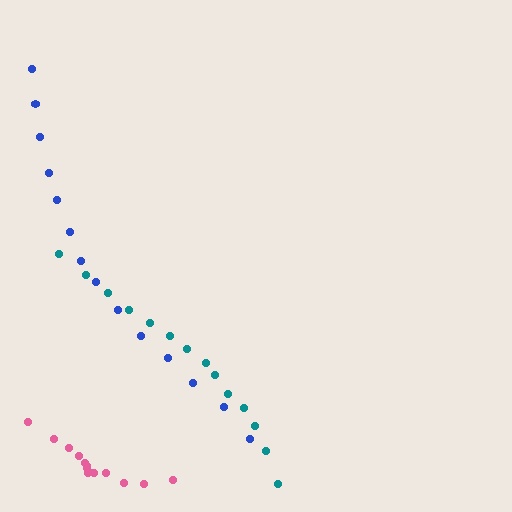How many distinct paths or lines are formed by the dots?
There are 3 distinct paths.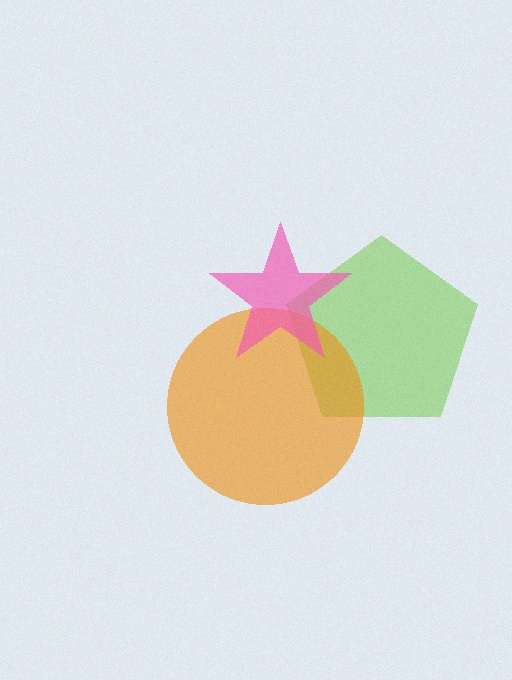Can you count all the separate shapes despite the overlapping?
Yes, there are 3 separate shapes.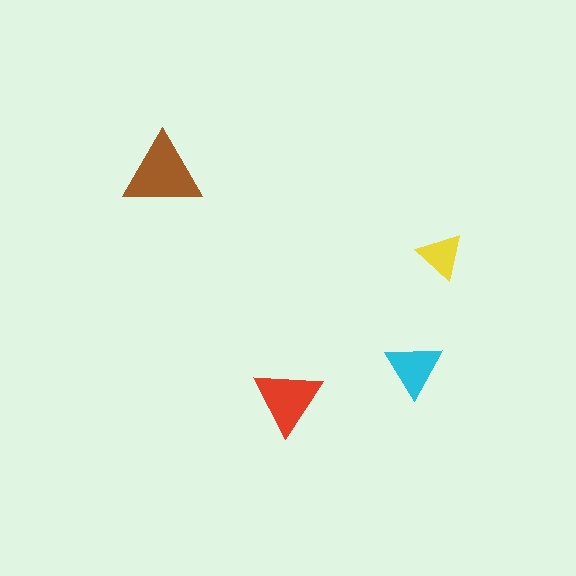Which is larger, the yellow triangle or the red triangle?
The red one.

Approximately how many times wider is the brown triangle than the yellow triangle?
About 1.5 times wider.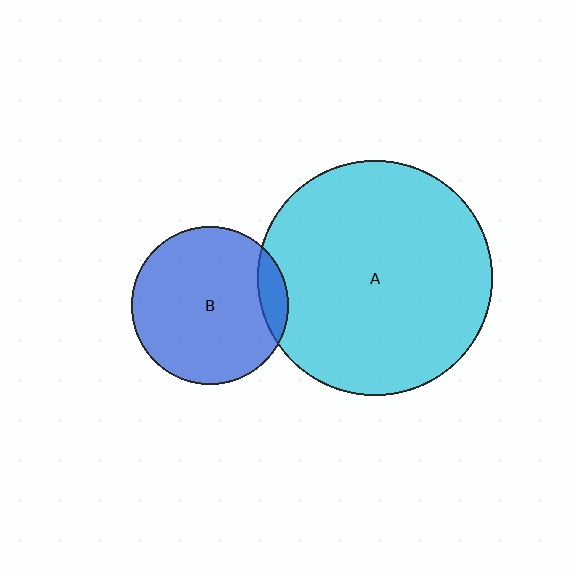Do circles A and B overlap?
Yes.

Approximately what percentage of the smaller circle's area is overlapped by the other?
Approximately 10%.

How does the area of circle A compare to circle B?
Approximately 2.2 times.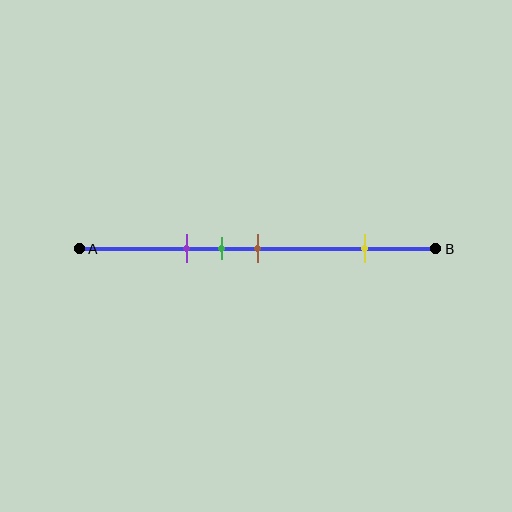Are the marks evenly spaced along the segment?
No, the marks are not evenly spaced.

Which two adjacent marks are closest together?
The green and brown marks are the closest adjacent pair.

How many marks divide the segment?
There are 4 marks dividing the segment.